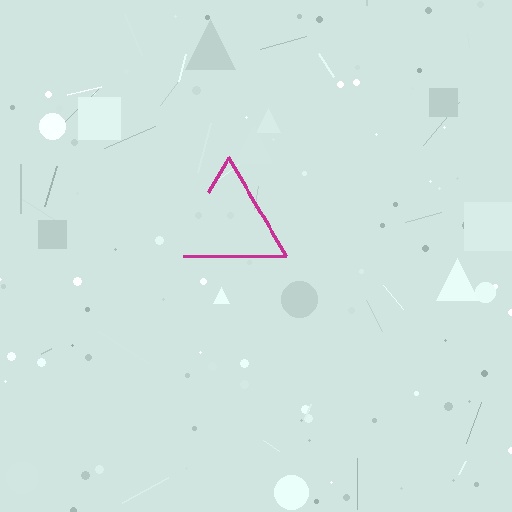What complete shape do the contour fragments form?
The contour fragments form a triangle.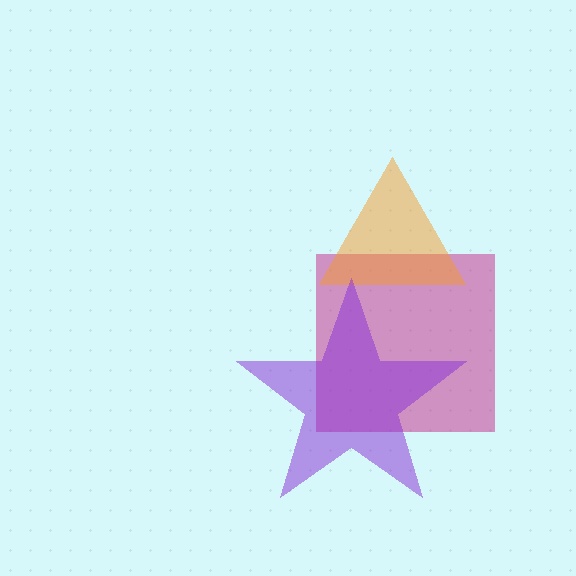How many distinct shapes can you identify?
There are 3 distinct shapes: a magenta square, an orange triangle, a purple star.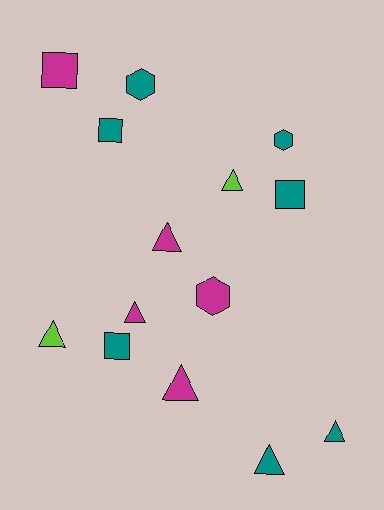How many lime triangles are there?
There are 2 lime triangles.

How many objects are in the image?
There are 14 objects.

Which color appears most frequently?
Teal, with 7 objects.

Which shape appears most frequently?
Triangle, with 7 objects.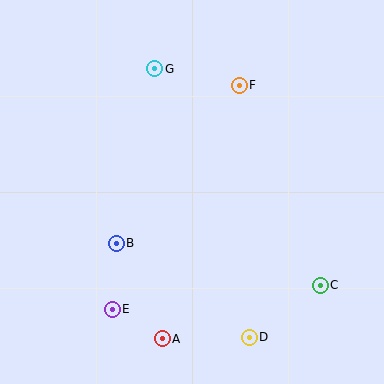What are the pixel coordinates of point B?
Point B is at (116, 243).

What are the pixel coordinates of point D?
Point D is at (249, 337).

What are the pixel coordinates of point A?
Point A is at (162, 339).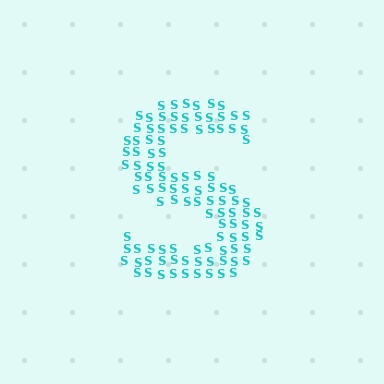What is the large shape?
The large shape is the letter S.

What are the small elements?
The small elements are letter S's.